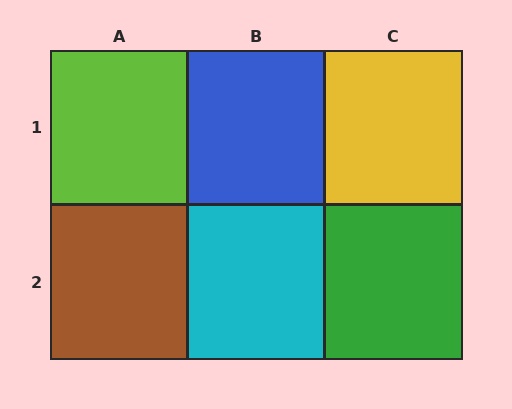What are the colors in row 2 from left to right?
Brown, cyan, green.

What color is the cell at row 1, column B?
Blue.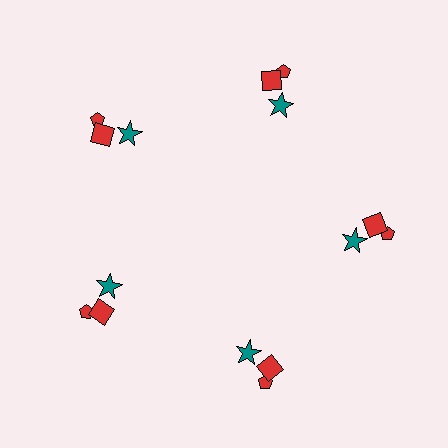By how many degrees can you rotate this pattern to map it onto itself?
The pattern maps onto itself every 72 degrees of rotation.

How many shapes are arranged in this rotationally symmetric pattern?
There are 15 shapes, arranged in 5 groups of 3.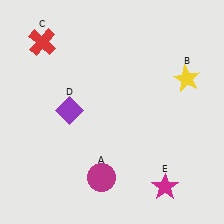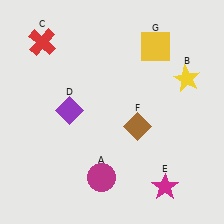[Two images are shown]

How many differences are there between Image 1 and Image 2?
There are 2 differences between the two images.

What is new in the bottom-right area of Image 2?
A brown diamond (F) was added in the bottom-right area of Image 2.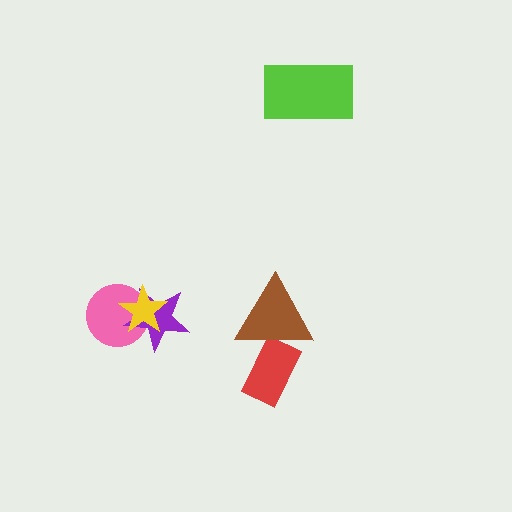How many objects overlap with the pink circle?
2 objects overlap with the pink circle.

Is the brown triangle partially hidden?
No, no other shape covers it.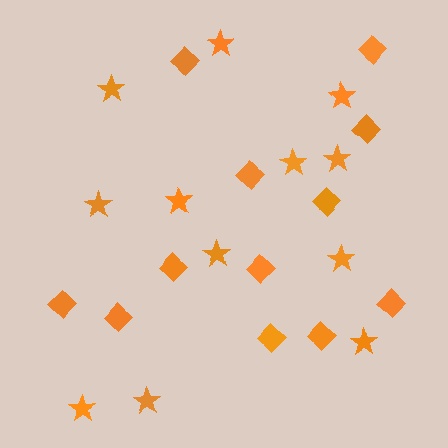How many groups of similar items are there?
There are 2 groups: one group of stars (12) and one group of diamonds (12).